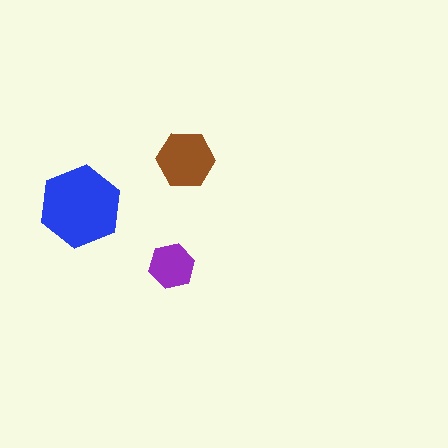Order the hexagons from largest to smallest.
the blue one, the brown one, the purple one.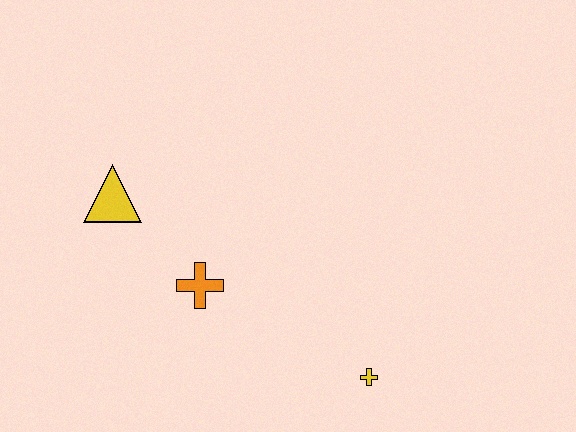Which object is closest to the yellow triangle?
The orange cross is closest to the yellow triangle.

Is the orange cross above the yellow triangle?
No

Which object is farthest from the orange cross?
The yellow cross is farthest from the orange cross.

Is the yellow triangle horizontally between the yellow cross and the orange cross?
No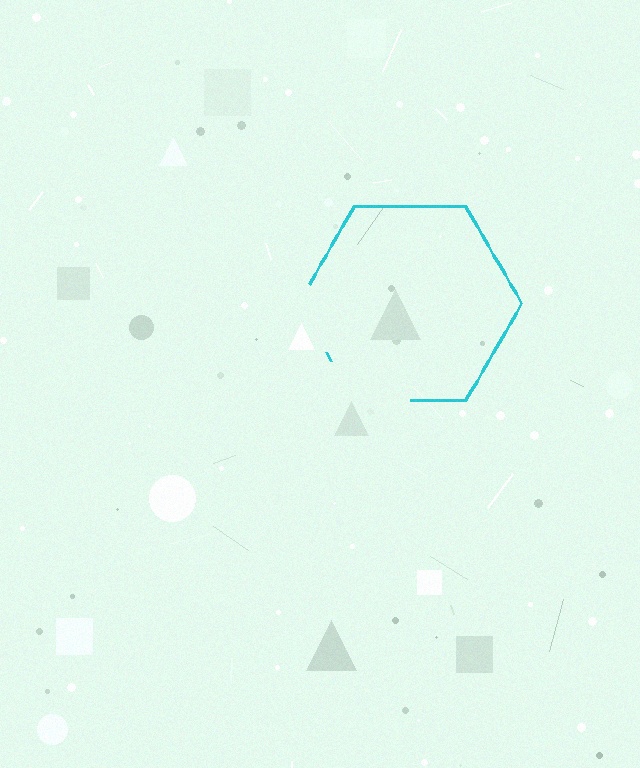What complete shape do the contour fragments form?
The contour fragments form a hexagon.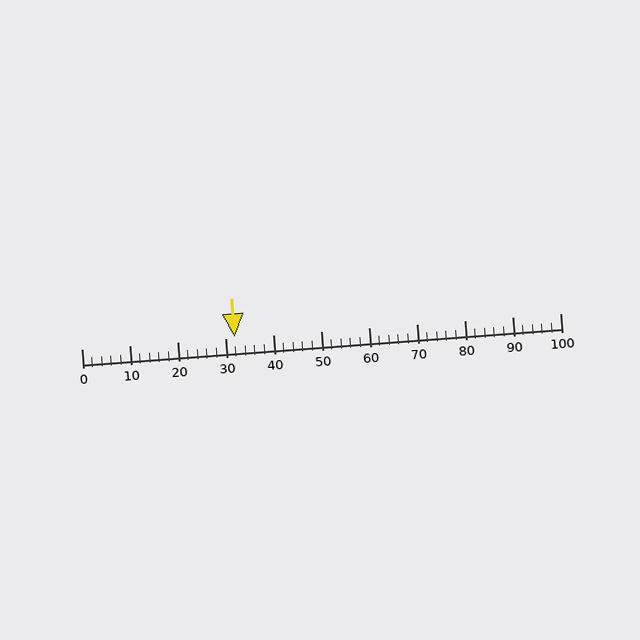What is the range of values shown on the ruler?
The ruler shows values from 0 to 100.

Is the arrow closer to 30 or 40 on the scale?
The arrow is closer to 30.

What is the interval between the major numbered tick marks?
The major tick marks are spaced 10 units apart.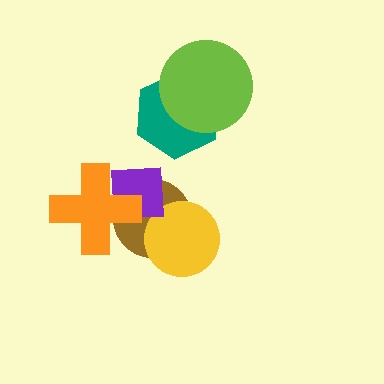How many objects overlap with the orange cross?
2 objects overlap with the orange cross.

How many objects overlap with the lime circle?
1 object overlaps with the lime circle.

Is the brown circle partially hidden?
Yes, it is partially covered by another shape.